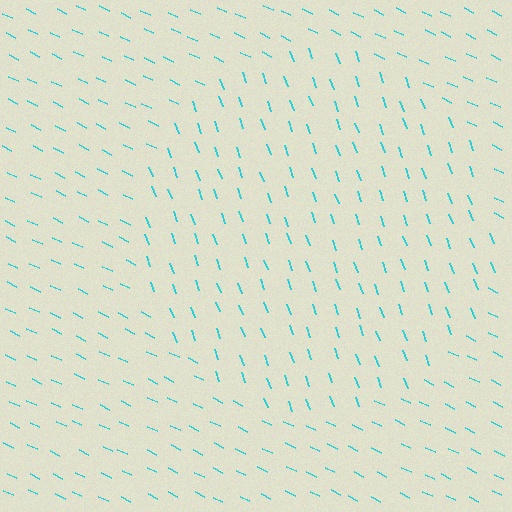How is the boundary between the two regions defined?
The boundary is defined purely by a change in line orientation (approximately 45 degrees difference). All lines are the same color and thickness.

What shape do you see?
I see a circle.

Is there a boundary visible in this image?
Yes, there is a texture boundary formed by a change in line orientation.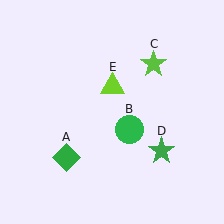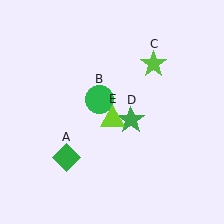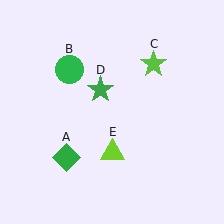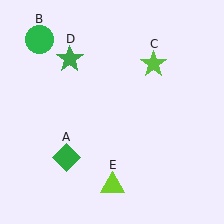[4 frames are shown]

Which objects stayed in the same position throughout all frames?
Green diamond (object A) and lime star (object C) remained stationary.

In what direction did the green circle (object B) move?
The green circle (object B) moved up and to the left.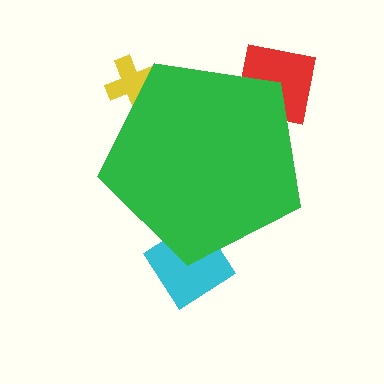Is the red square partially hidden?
Yes, the red square is partially hidden behind the green pentagon.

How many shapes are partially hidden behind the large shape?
3 shapes are partially hidden.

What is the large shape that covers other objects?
A green pentagon.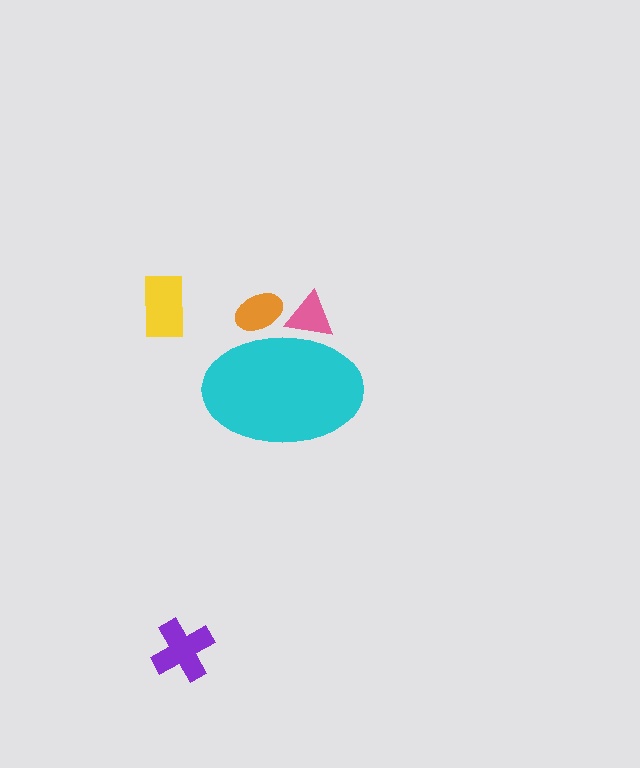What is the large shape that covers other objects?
A cyan ellipse.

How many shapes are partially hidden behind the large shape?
2 shapes are partially hidden.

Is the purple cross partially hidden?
No, the purple cross is fully visible.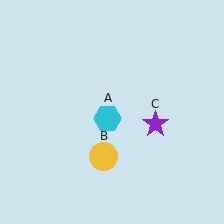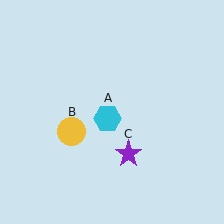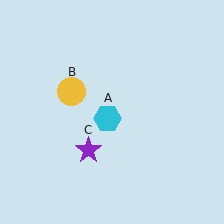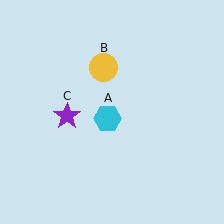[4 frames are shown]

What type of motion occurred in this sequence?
The yellow circle (object B), purple star (object C) rotated clockwise around the center of the scene.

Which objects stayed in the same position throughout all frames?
Cyan hexagon (object A) remained stationary.